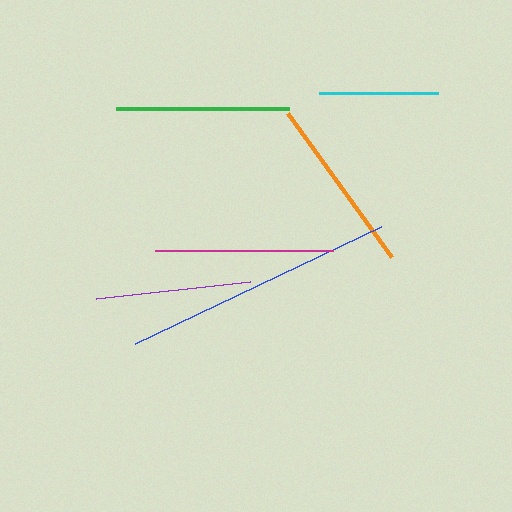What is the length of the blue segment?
The blue segment is approximately 272 pixels long.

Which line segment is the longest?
The blue line is the longest at approximately 272 pixels.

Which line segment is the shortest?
The cyan line is the shortest at approximately 120 pixels.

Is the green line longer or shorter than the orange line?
The orange line is longer than the green line.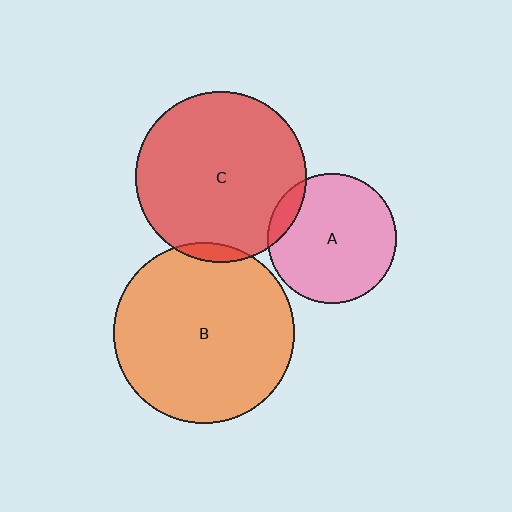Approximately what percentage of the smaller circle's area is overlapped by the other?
Approximately 10%.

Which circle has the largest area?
Circle B (orange).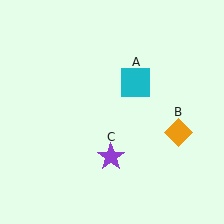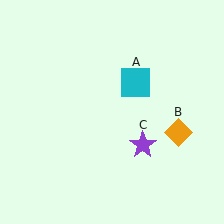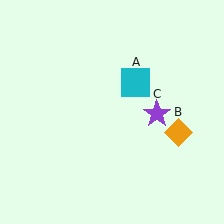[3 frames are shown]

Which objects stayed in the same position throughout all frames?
Cyan square (object A) and orange diamond (object B) remained stationary.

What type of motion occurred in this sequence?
The purple star (object C) rotated counterclockwise around the center of the scene.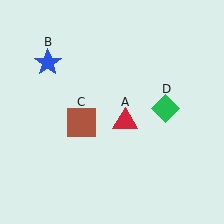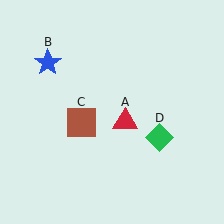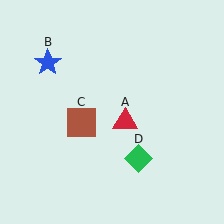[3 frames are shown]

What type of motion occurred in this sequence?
The green diamond (object D) rotated clockwise around the center of the scene.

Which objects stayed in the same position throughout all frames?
Red triangle (object A) and blue star (object B) and brown square (object C) remained stationary.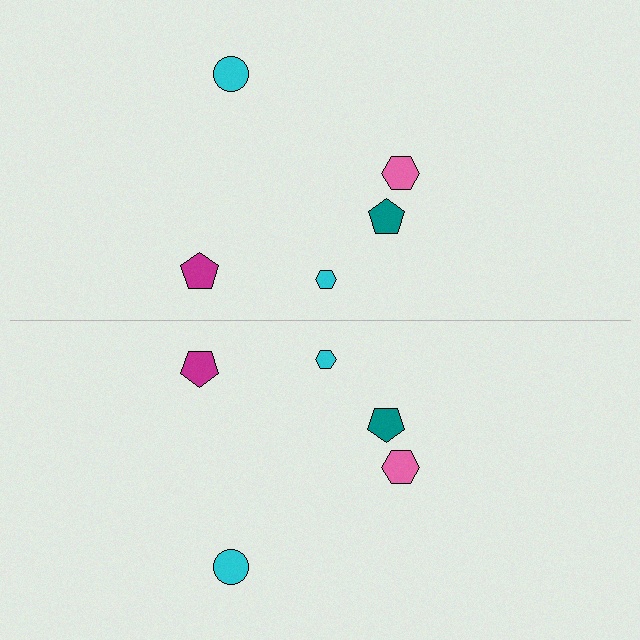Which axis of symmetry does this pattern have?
The pattern has a horizontal axis of symmetry running through the center of the image.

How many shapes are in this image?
There are 10 shapes in this image.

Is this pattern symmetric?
Yes, this pattern has bilateral (reflection) symmetry.